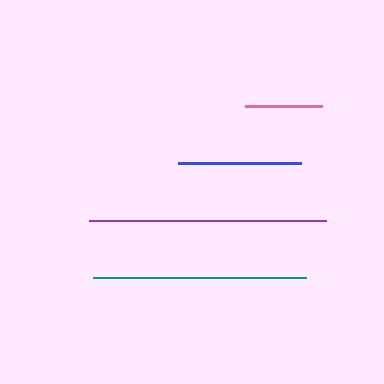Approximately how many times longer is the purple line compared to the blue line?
The purple line is approximately 1.9 times the length of the blue line.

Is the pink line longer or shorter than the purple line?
The purple line is longer than the pink line.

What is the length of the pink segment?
The pink segment is approximately 77 pixels long.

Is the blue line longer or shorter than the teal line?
The teal line is longer than the blue line.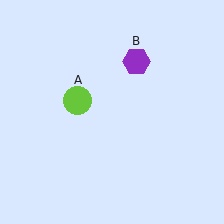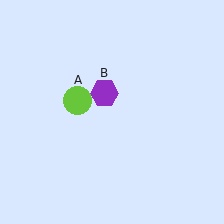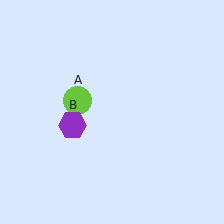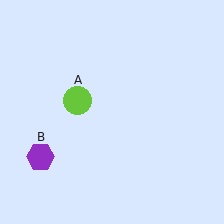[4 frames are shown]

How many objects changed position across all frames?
1 object changed position: purple hexagon (object B).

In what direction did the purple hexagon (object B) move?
The purple hexagon (object B) moved down and to the left.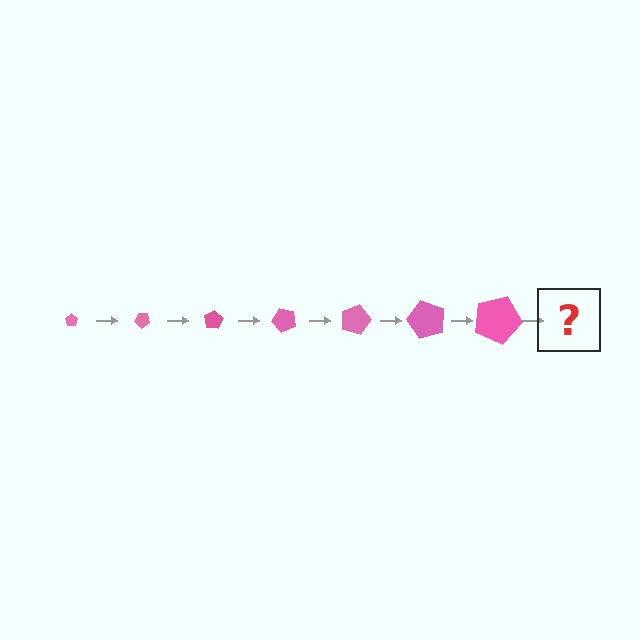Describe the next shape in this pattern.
It should be a pentagon, larger than the previous one and rotated 280 degrees from the start.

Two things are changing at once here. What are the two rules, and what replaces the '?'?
The two rules are that the pentagon grows larger each step and it rotates 40 degrees each step. The '?' should be a pentagon, larger than the previous one and rotated 280 degrees from the start.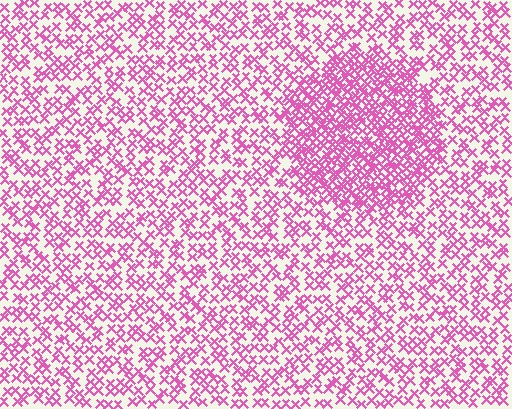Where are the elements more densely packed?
The elements are more densely packed inside the circle boundary.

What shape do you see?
I see a circle.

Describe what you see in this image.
The image contains small pink elements arranged at two different densities. A circle-shaped region is visible where the elements are more densely packed than the surrounding area.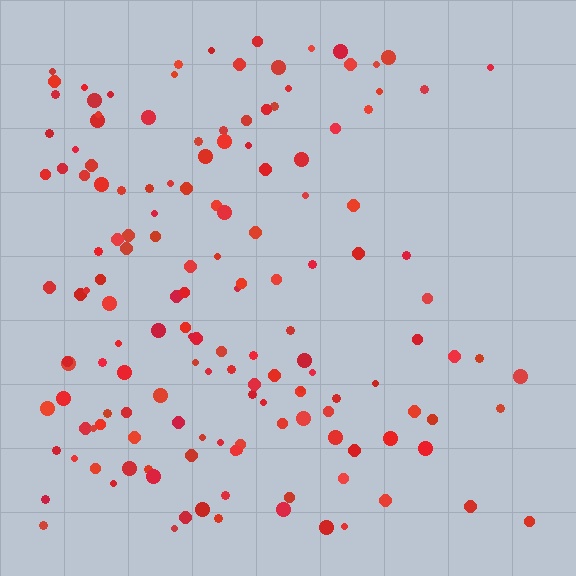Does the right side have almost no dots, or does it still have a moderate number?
Still a moderate number, just noticeably fewer than the left.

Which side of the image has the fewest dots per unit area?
The right.